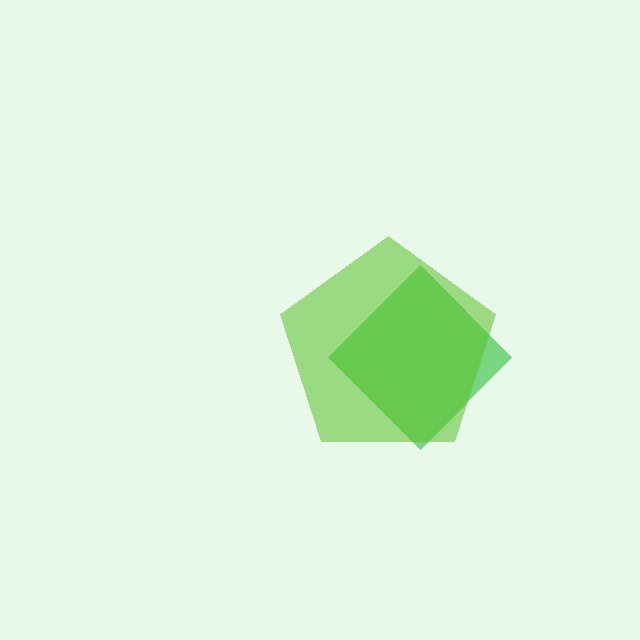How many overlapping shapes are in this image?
There are 2 overlapping shapes in the image.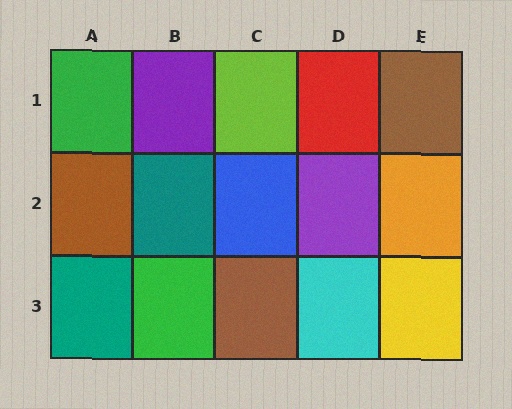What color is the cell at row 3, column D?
Cyan.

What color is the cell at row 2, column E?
Orange.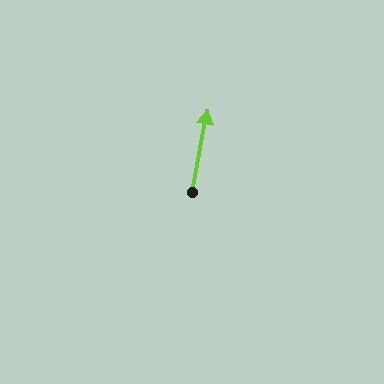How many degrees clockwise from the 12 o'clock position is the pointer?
Approximately 11 degrees.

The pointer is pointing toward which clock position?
Roughly 12 o'clock.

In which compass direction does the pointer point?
North.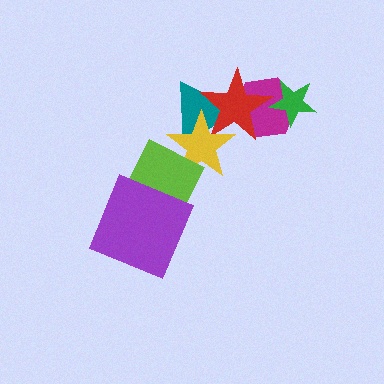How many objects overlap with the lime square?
2 objects overlap with the lime square.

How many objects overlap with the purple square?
1 object overlaps with the purple square.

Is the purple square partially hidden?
No, no other shape covers it.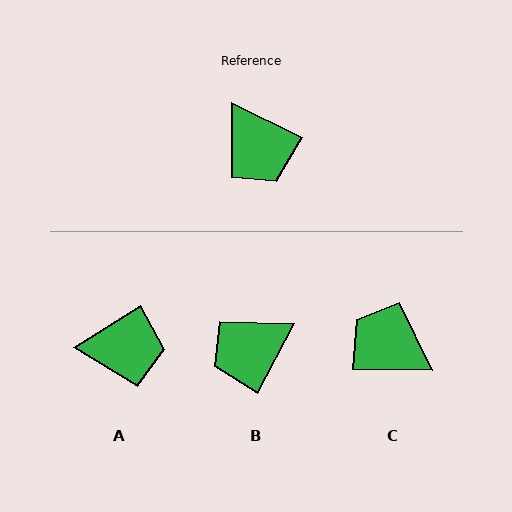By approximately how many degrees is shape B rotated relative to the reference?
Approximately 91 degrees clockwise.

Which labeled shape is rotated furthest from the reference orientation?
C, about 154 degrees away.